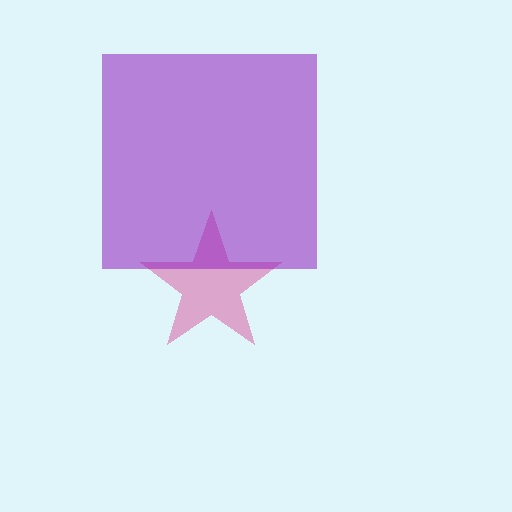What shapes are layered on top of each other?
The layered shapes are: a magenta star, a purple square.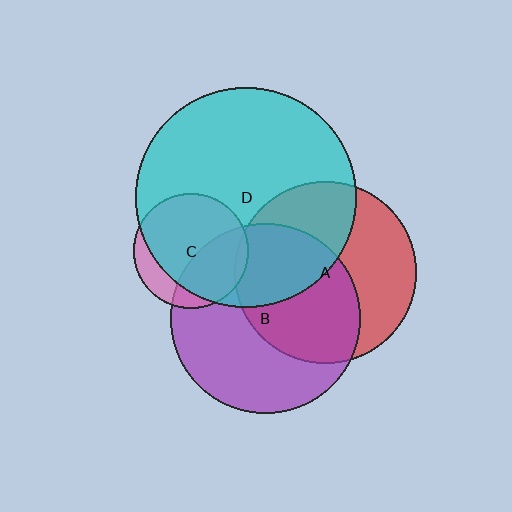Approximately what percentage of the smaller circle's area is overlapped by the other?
Approximately 40%.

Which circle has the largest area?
Circle D (cyan).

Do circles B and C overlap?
Yes.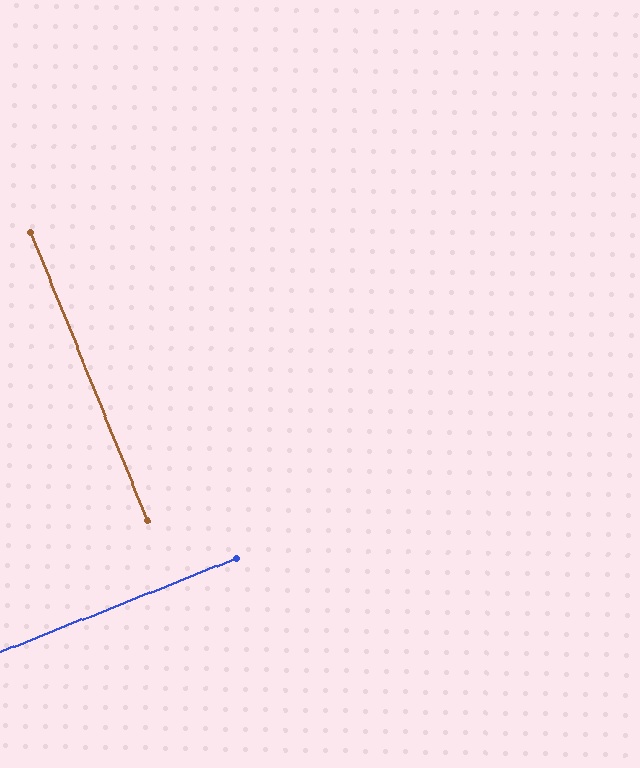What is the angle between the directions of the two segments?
Approximately 90 degrees.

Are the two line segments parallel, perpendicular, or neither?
Perpendicular — they meet at approximately 90°.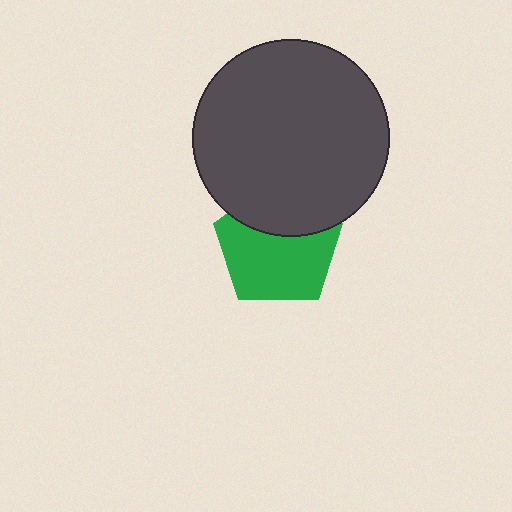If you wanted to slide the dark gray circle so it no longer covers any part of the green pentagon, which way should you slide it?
Slide it up — that is the most direct way to separate the two shapes.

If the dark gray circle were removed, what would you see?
You would see the complete green pentagon.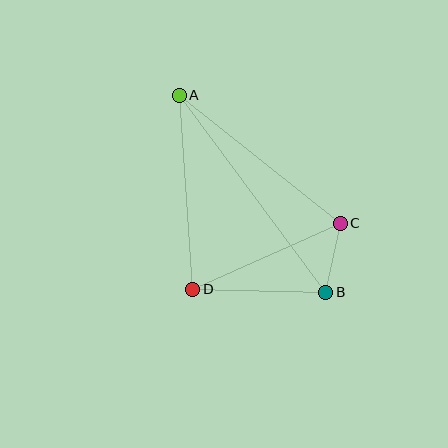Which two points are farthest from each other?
Points A and B are farthest from each other.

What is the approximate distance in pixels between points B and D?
The distance between B and D is approximately 133 pixels.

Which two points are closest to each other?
Points B and C are closest to each other.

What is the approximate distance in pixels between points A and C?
The distance between A and C is approximately 206 pixels.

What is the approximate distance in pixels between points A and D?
The distance between A and D is approximately 194 pixels.